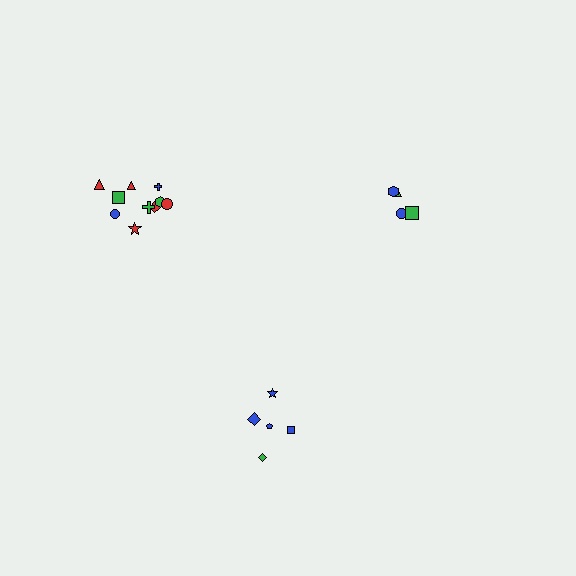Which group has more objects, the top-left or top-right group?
The top-left group.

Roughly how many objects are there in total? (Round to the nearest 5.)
Roughly 20 objects in total.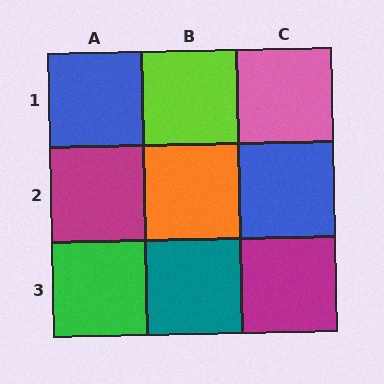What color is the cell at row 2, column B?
Orange.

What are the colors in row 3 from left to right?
Green, teal, magenta.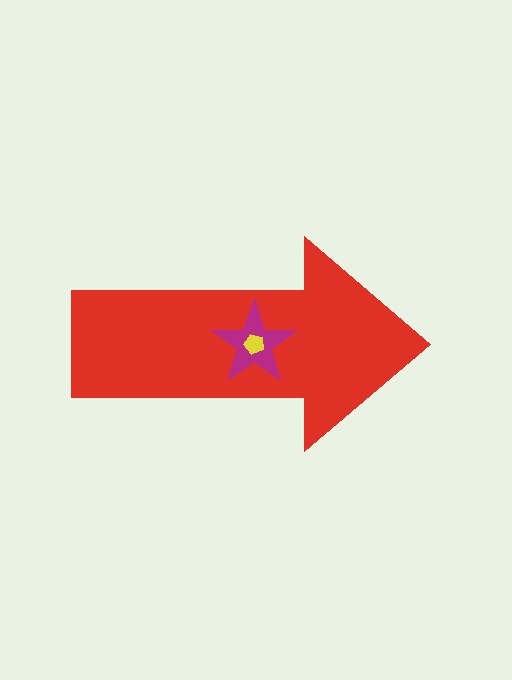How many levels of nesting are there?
3.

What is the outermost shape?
The red arrow.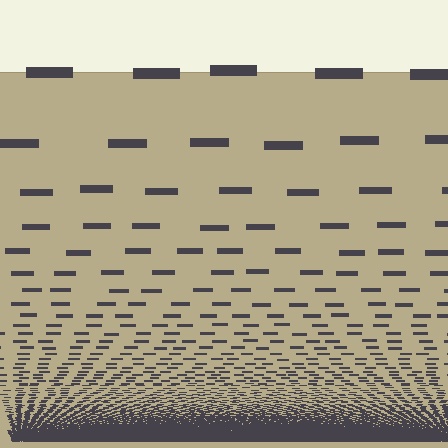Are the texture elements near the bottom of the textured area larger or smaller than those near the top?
Smaller. The gradient is inverted — elements near the bottom are smaller and denser.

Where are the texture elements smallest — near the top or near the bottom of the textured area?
Near the bottom.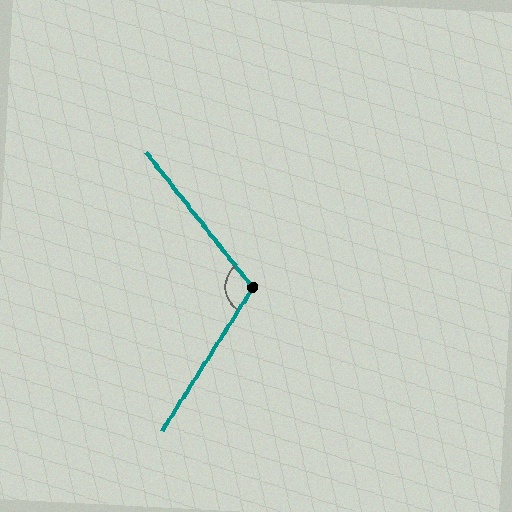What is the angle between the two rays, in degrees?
Approximately 109 degrees.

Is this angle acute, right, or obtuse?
It is obtuse.